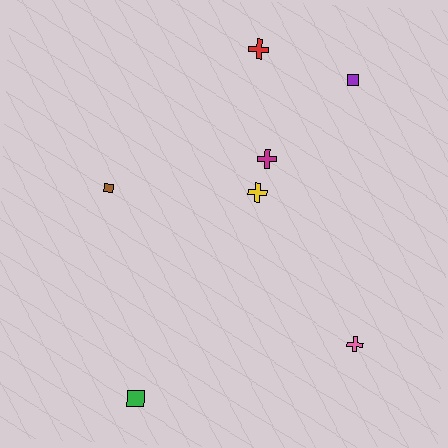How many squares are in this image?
There are 3 squares.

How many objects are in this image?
There are 7 objects.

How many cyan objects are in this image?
There are no cyan objects.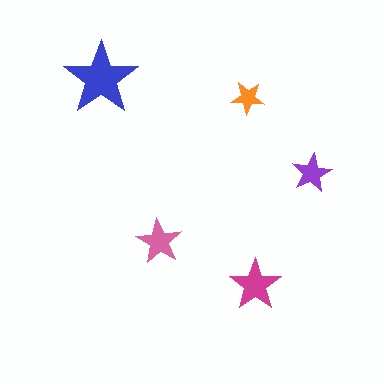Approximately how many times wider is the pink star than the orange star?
About 1.5 times wider.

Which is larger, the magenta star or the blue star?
The blue one.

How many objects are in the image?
There are 5 objects in the image.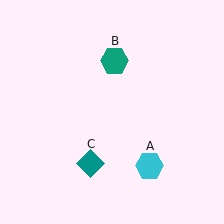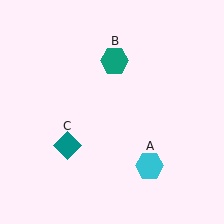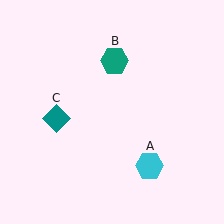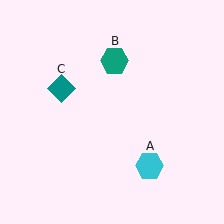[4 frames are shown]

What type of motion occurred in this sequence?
The teal diamond (object C) rotated clockwise around the center of the scene.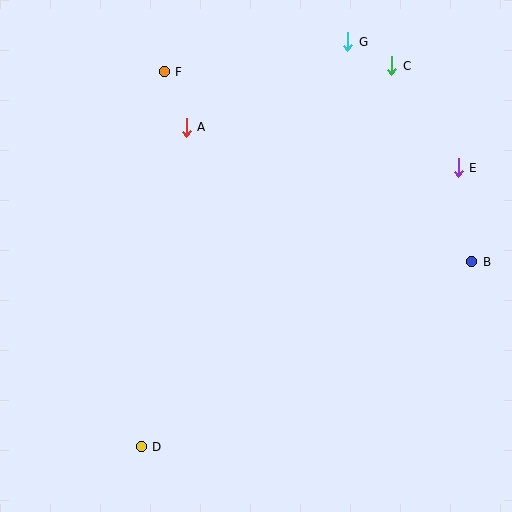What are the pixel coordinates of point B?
Point B is at (472, 262).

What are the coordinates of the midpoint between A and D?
The midpoint between A and D is at (164, 287).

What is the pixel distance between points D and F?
The distance between D and F is 375 pixels.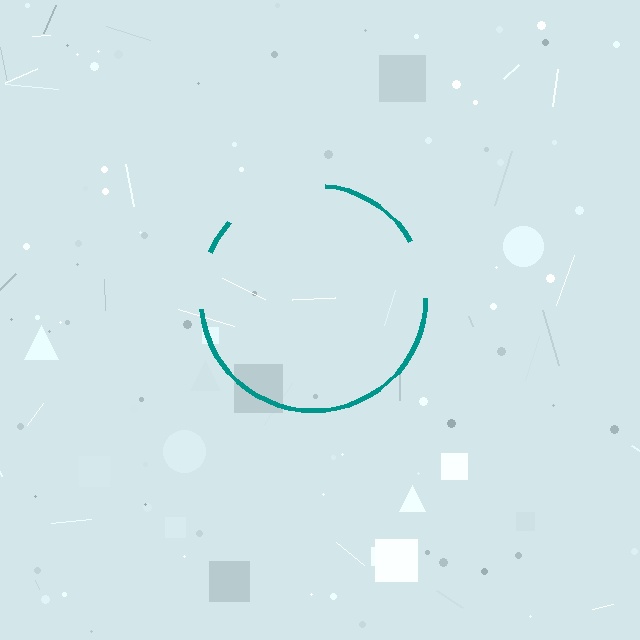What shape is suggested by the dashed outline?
The dashed outline suggests a circle.